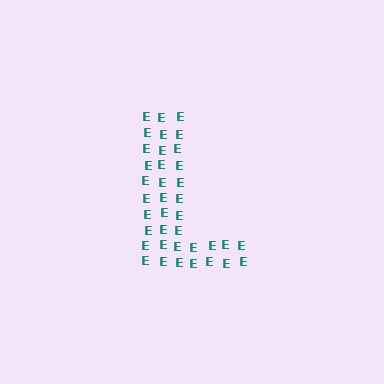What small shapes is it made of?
It is made of small letter E's.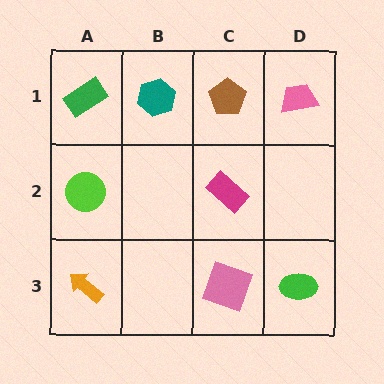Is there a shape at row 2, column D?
No, that cell is empty.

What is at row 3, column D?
A green ellipse.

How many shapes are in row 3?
3 shapes.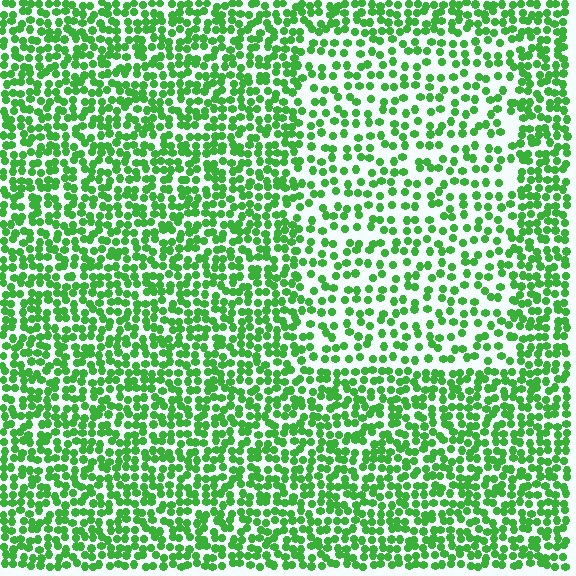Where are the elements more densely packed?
The elements are more densely packed outside the rectangle boundary.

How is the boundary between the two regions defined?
The boundary is defined by a change in element density (approximately 1.8x ratio). All elements are the same color, size, and shape.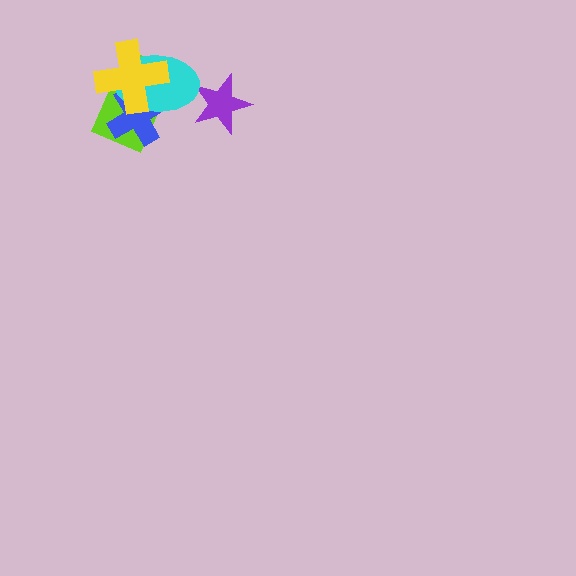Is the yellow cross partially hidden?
No, no other shape covers it.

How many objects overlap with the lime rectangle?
3 objects overlap with the lime rectangle.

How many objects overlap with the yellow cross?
3 objects overlap with the yellow cross.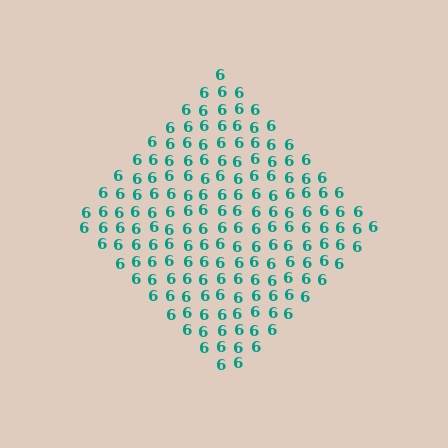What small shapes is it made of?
It is made of small digit 6's.